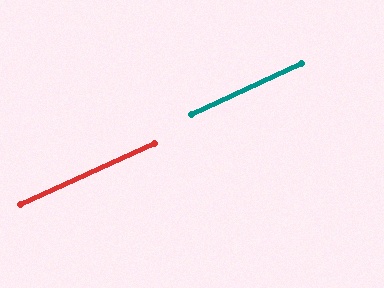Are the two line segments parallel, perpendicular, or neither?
Parallel — their directions differ by only 0.5°.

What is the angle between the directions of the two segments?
Approximately 1 degree.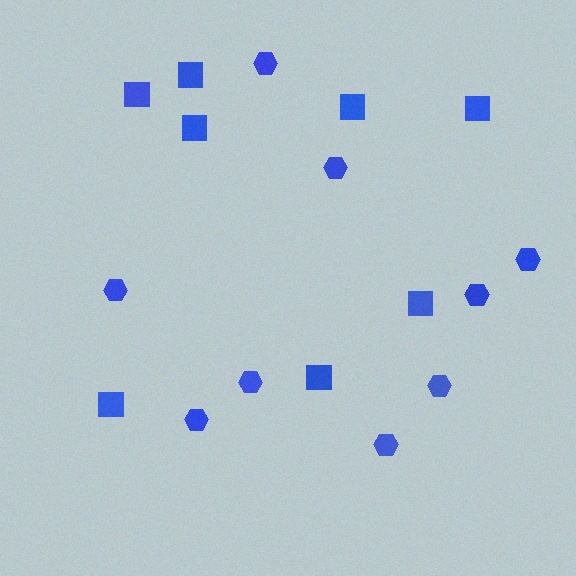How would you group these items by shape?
There are 2 groups: one group of hexagons (9) and one group of squares (8).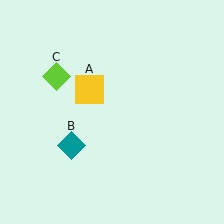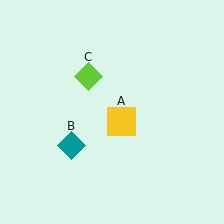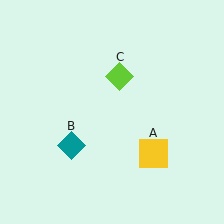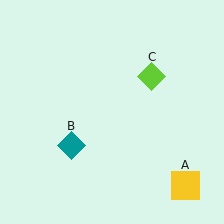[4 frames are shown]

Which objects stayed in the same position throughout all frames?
Teal diamond (object B) remained stationary.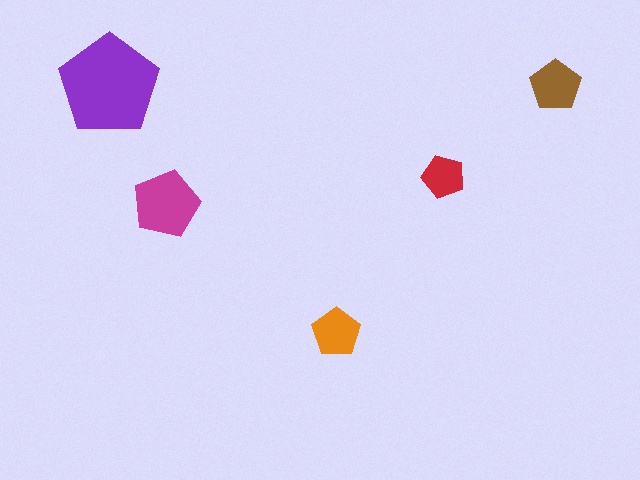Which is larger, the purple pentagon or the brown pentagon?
The purple one.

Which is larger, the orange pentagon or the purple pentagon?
The purple one.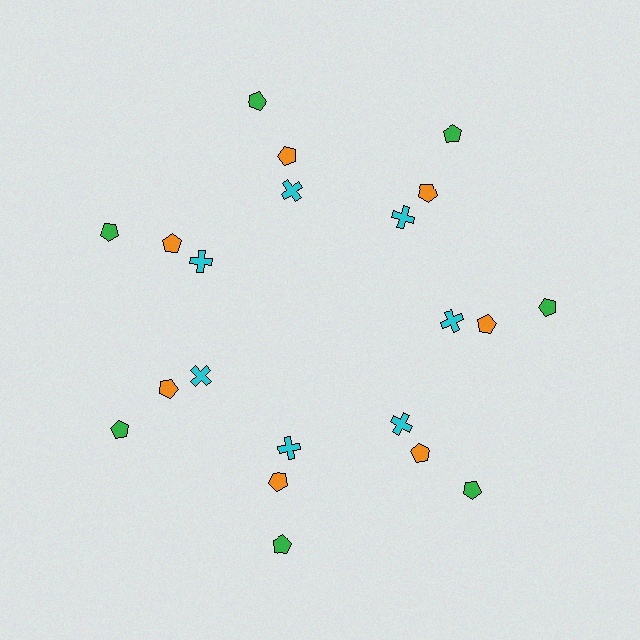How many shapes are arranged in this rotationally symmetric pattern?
There are 21 shapes, arranged in 7 groups of 3.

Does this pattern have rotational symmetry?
Yes, this pattern has 7-fold rotational symmetry. It looks the same after rotating 51 degrees around the center.